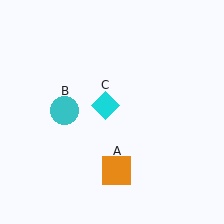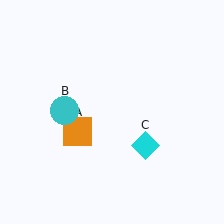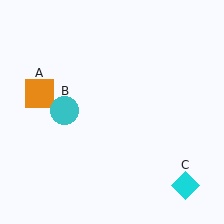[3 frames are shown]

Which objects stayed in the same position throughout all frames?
Cyan circle (object B) remained stationary.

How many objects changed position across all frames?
2 objects changed position: orange square (object A), cyan diamond (object C).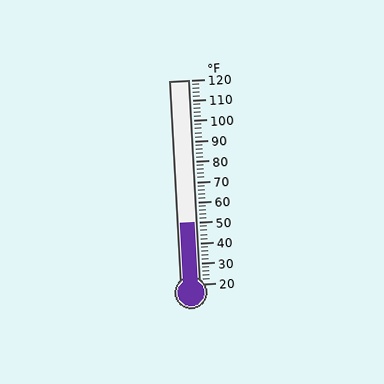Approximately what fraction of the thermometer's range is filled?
The thermometer is filled to approximately 30% of its range.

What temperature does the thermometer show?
The thermometer shows approximately 50°F.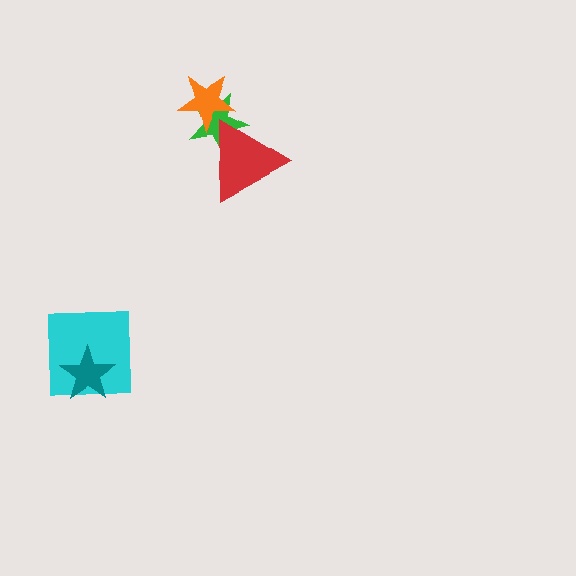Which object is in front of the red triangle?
The orange star is in front of the red triangle.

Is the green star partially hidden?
Yes, it is partially covered by another shape.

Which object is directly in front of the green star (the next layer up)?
The red triangle is directly in front of the green star.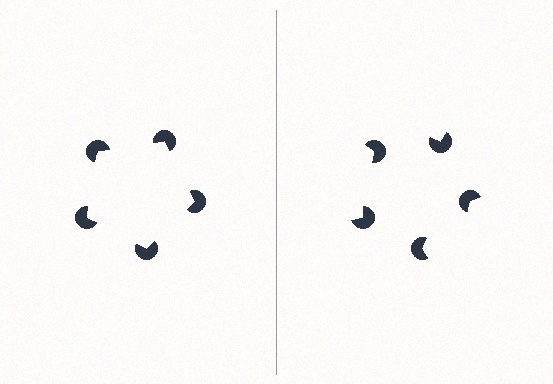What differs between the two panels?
The pac-man discs are positioned identically on both sides; only the wedge orientations differ. On the left they align to a pentagon; on the right they are misaligned.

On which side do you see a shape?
An illusory pentagon appears on the left side. On the right side the wedge cuts are rotated, so no coherent shape forms.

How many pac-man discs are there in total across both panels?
10 — 5 on each side.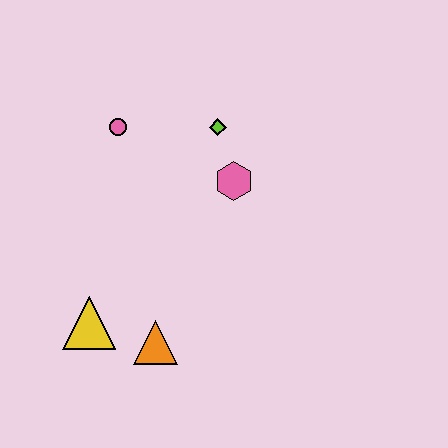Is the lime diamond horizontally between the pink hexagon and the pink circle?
Yes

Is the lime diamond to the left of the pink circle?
No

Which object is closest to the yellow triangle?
The orange triangle is closest to the yellow triangle.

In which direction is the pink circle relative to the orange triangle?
The pink circle is above the orange triangle.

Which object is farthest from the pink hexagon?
The yellow triangle is farthest from the pink hexagon.